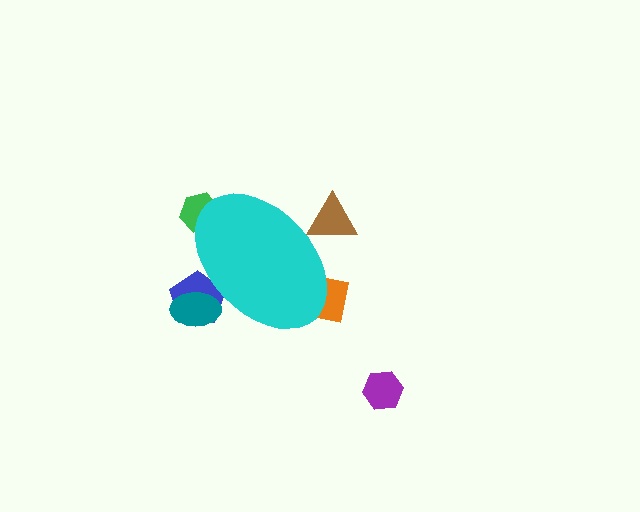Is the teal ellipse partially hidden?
Yes, the teal ellipse is partially hidden behind the cyan ellipse.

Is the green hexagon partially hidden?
Yes, the green hexagon is partially hidden behind the cyan ellipse.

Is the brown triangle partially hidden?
Yes, the brown triangle is partially hidden behind the cyan ellipse.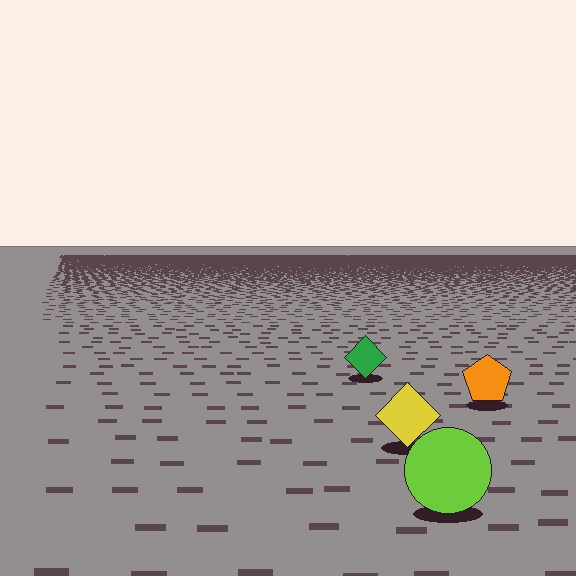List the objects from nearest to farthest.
From nearest to farthest: the lime circle, the yellow diamond, the orange pentagon, the green diamond.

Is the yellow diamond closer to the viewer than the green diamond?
Yes. The yellow diamond is closer — you can tell from the texture gradient: the ground texture is coarser near it.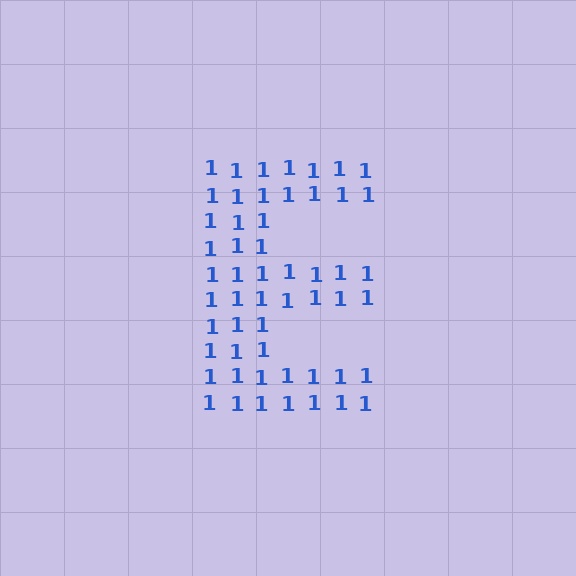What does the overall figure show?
The overall figure shows the letter E.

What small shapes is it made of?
It is made of small digit 1's.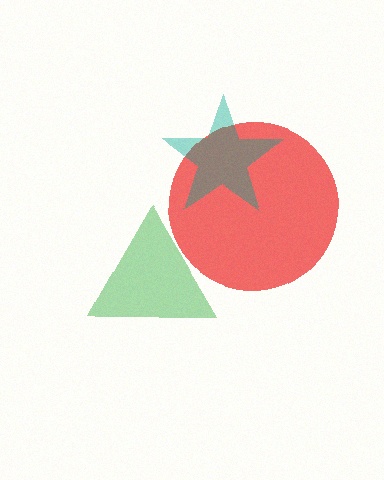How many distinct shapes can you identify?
There are 3 distinct shapes: a red circle, a green triangle, a teal star.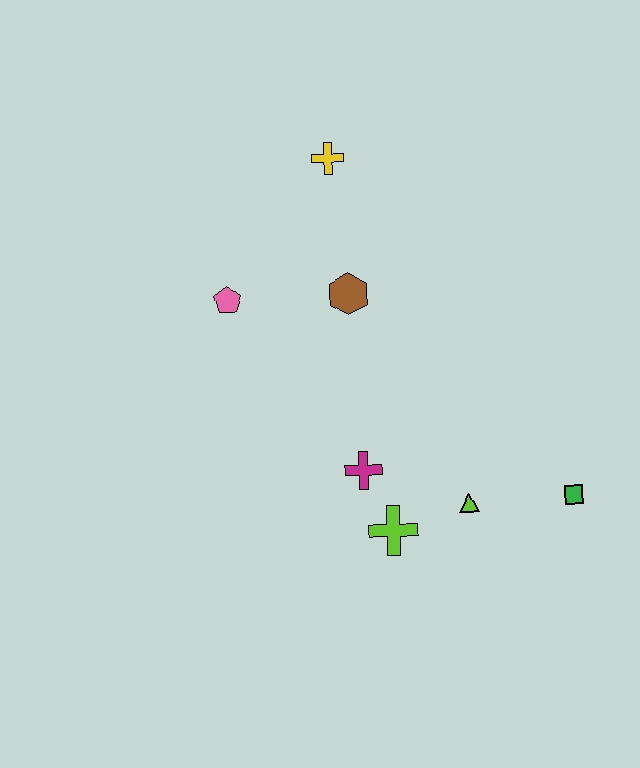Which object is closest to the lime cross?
The magenta cross is closest to the lime cross.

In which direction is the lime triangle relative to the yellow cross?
The lime triangle is below the yellow cross.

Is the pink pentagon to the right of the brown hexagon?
No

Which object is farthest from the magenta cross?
The yellow cross is farthest from the magenta cross.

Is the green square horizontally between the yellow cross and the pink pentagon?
No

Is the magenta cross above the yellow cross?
No